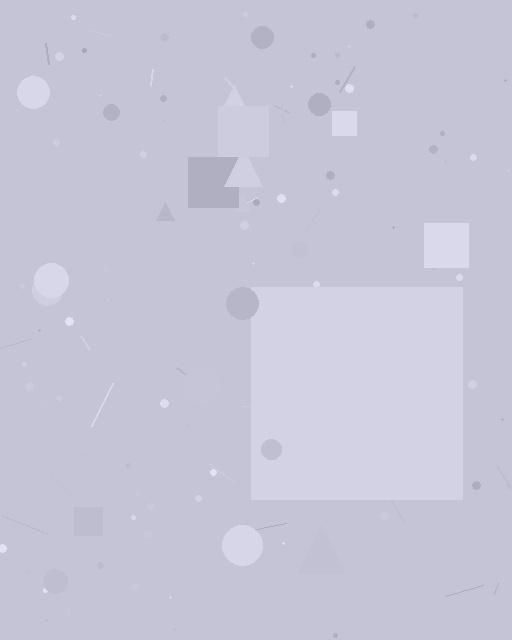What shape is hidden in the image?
A square is hidden in the image.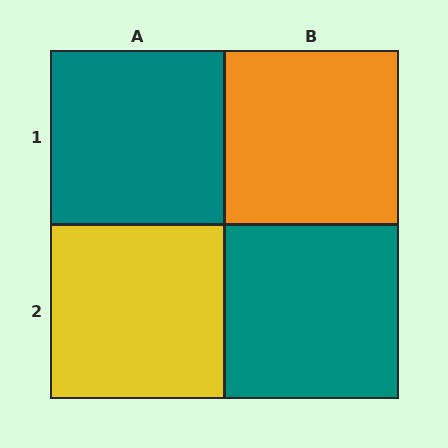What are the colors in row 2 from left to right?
Yellow, teal.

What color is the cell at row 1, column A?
Teal.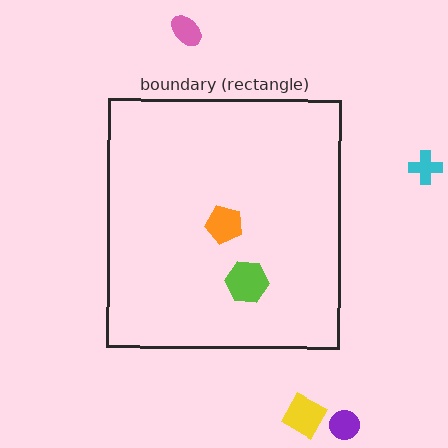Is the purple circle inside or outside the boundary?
Outside.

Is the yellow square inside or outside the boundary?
Outside.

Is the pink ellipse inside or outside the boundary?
Outside.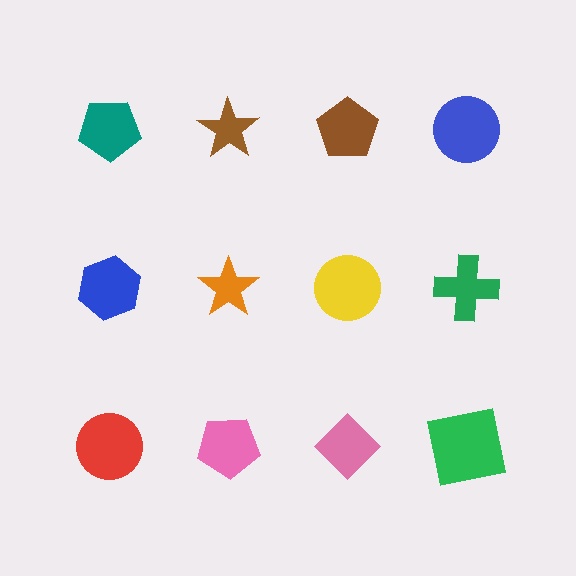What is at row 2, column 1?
A blue hexagon.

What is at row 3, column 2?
A pink pentagon.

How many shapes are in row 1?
4 shapes.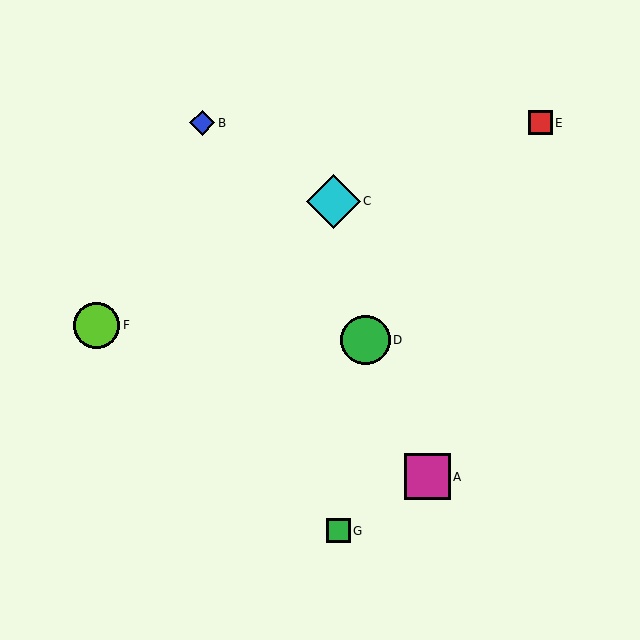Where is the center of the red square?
The center of the red square is at (541, 123).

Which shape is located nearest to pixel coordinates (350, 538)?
The green square (labeled G) at (338, 531) is nearest to that location.